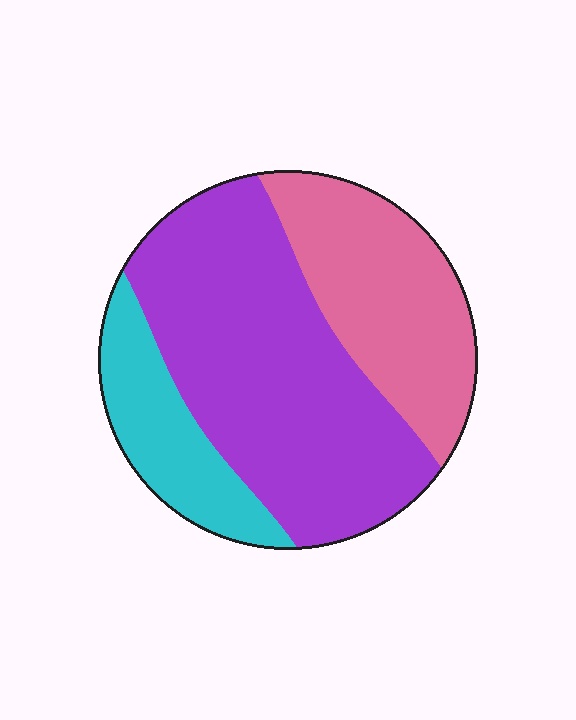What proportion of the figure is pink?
Pink covers roughly 30% of the figure.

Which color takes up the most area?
Purple, at roughly 55%.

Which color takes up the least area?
Cyan, at roughly 20%.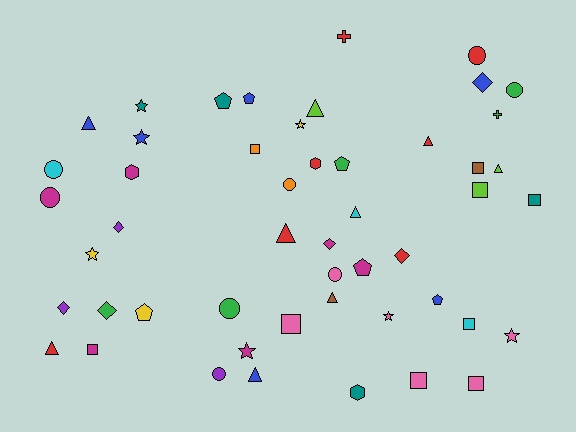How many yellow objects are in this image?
There are 3 yellow objects.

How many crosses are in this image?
There are 2 crosses.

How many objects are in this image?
There are 50 objects.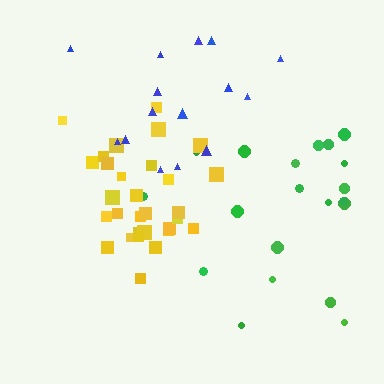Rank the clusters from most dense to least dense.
yellow, blue, green.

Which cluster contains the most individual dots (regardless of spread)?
Yellow (31).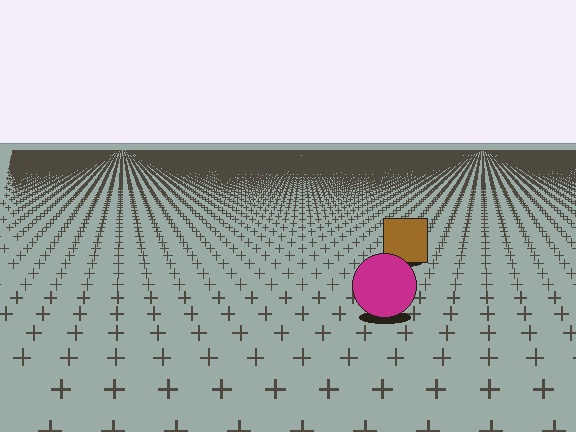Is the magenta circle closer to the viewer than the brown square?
Yes. The magenta circle is closer — you can tell from the texture gradient: the ground texture is coarser near it.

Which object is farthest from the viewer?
The brown square is farthest from the viewer. It appears smaller and the ground texture around it is denser.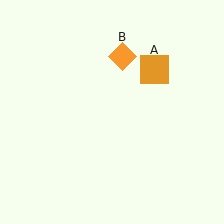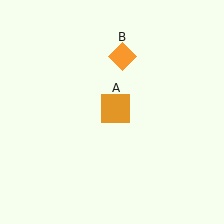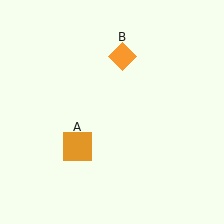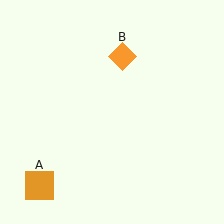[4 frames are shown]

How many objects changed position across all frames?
1 object changed position: orange square (object A).